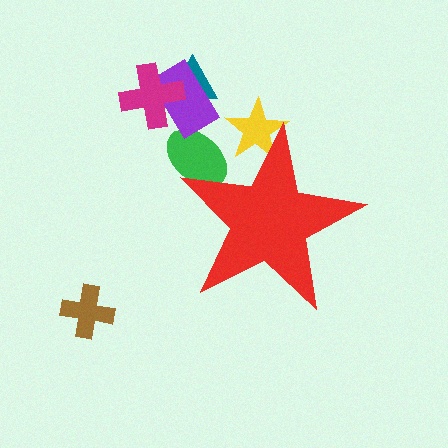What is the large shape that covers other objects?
A red star.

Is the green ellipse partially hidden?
Yes, the green ellipse is partially hidden behind the red star.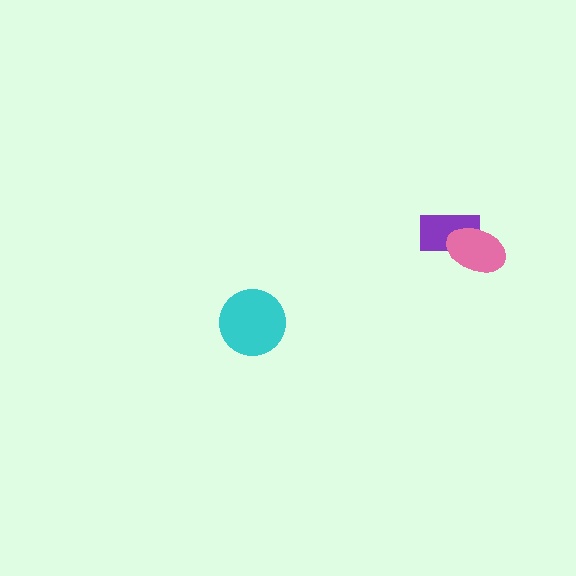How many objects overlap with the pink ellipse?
1 object overlaps with the pink ellipse.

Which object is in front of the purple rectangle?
The pink ellipse is in front of the purple rectangle.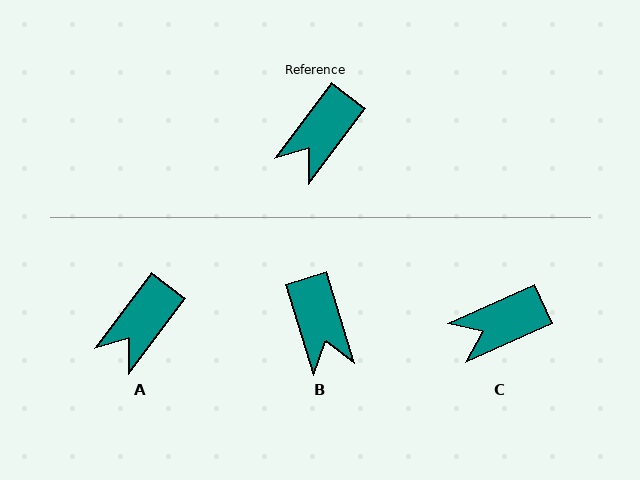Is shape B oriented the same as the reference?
No, it is off by about 54 degrees.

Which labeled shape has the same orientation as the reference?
A.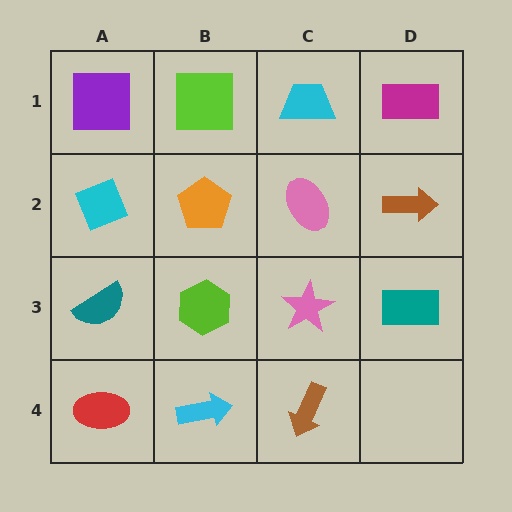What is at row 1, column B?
A lime square.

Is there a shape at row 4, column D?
No, that cell is empty.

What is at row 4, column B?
A cyan arrow.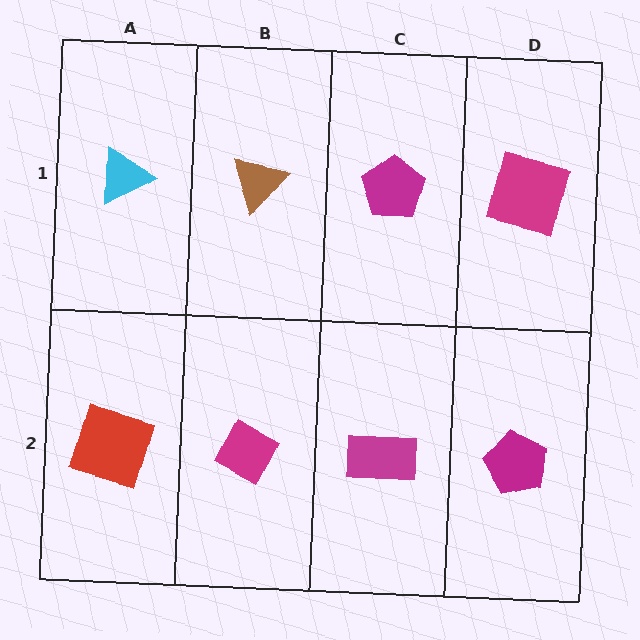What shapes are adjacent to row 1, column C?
A magenta rectangle (row 2, column C), a brown triangle (row 1, column B), a magenta square (row 1, column D).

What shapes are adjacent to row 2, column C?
A magenta pentagon (row 1, column C), a magenta diamond (row 2, column B), a magenta pentagon (row 2, column D).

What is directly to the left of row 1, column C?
A brown triangle.